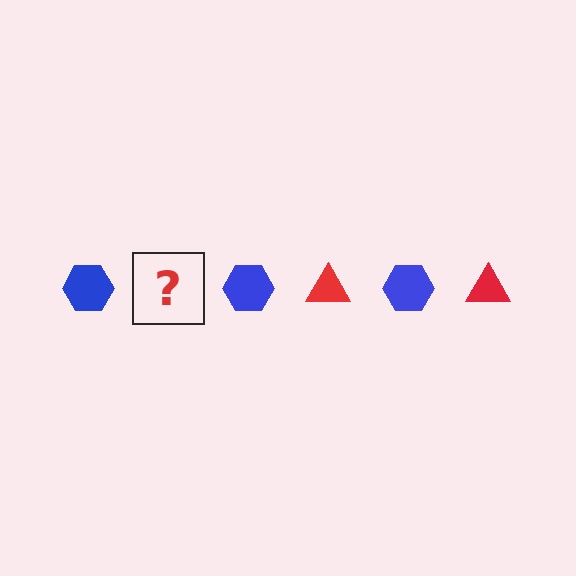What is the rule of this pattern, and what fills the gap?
The rule is that the pattern alternates between blue hexagon and red triangle. The gap should be filled with a red triangle.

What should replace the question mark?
The question mark should be replaced with a red triangle.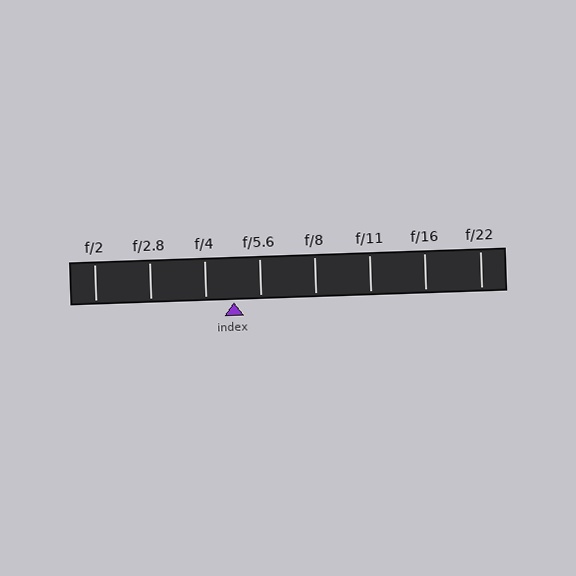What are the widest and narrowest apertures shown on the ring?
The widest aperture shown is f/2 and the narrowest is f/22.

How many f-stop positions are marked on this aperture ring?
There are 8 f-stop positions marked.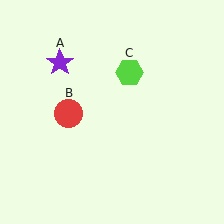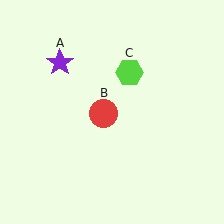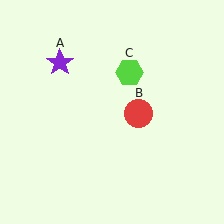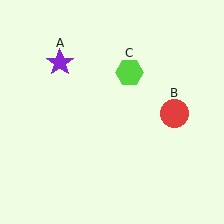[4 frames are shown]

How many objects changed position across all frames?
1 object changed position: red circle (object B).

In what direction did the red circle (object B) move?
The red circle (object B) moved right.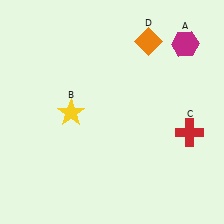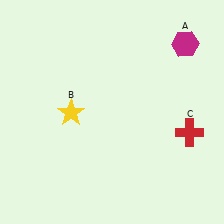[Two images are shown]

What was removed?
The orange diamond (D) was removed in Image 2.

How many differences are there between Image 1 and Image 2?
There is 1 difference between the two images.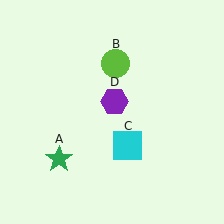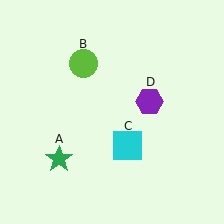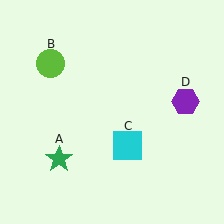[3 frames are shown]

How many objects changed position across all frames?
2 objects changed position: lime circle (object B), purple hexagon (object D).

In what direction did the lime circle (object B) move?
The lime circle (object B) moved left.